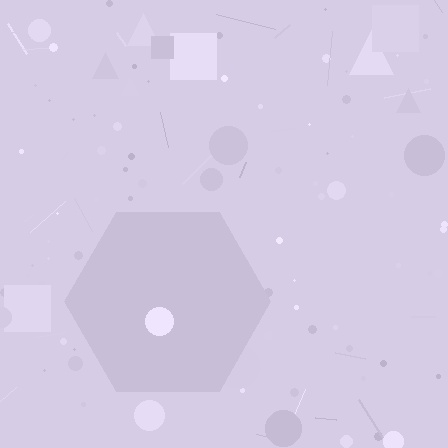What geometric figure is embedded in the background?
A hexagon is embedded in the background.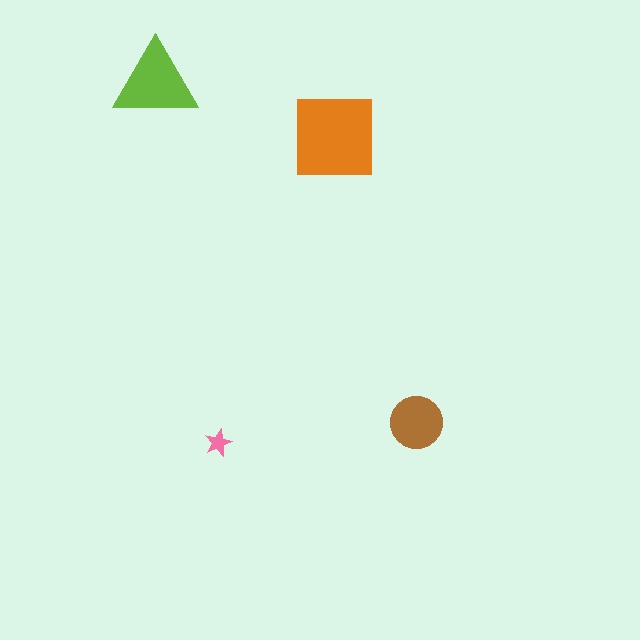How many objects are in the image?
There are 4 objects in the image.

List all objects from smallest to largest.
The pink star, the brown circle, the lime triangle, the orange square.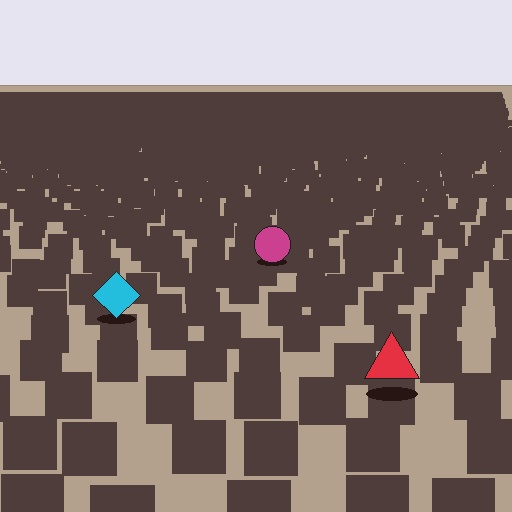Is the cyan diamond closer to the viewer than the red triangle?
No. The red triangle is closer — you can tell from the texture gradient: the ground texture is coarser near it.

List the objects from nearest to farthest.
From nearest to farthest: the red triangle, the cyan diamond, the magenta circle.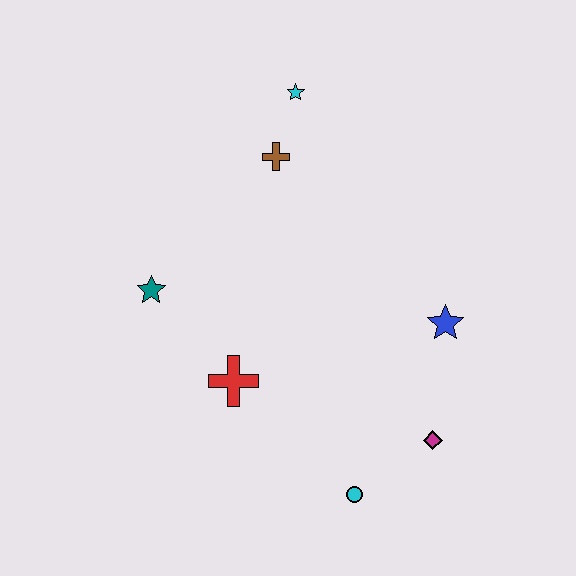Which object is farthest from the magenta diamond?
The cyan star is farthest from the magenta diamond.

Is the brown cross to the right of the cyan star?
No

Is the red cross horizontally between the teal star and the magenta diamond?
Yes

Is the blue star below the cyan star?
Yes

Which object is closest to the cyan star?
The brown cross is closest to the cyan star.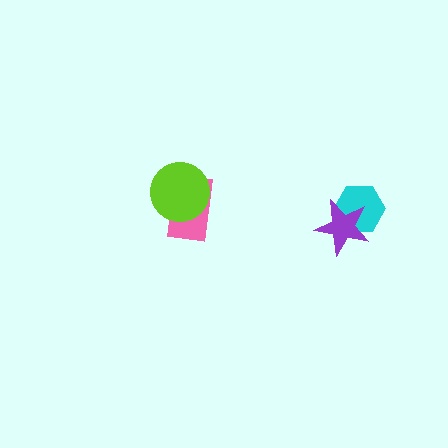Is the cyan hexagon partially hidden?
Yes, it is partially covered by another shape.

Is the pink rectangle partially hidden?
Yes, it is partially covered by another shape.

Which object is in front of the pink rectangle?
The lime circle is in front of the pink rectangle.